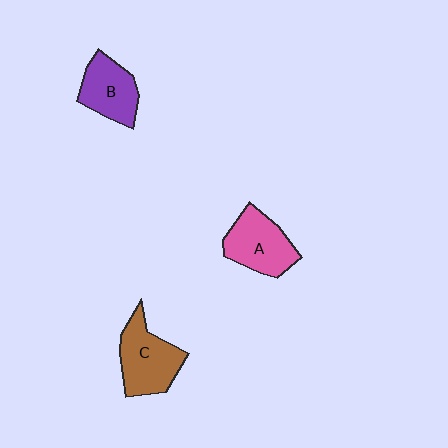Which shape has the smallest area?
Shape B (purple).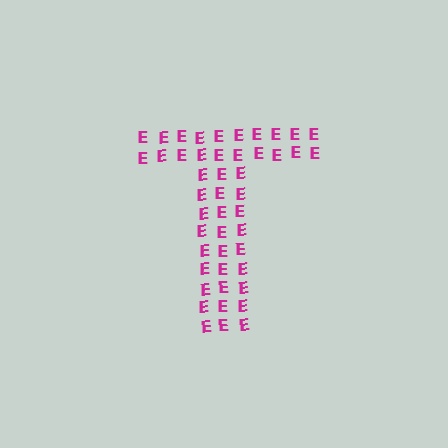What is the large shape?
The large shape is the letter T.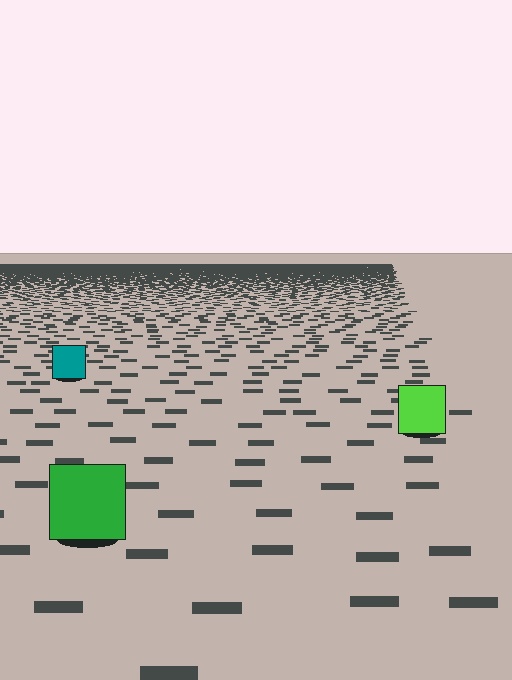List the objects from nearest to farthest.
From nearest to farthest: the green square, the lime square, the teal square.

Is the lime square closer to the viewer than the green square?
No. The green square is closer — you can tell from the texture gradient: the ground texture is coarser near it.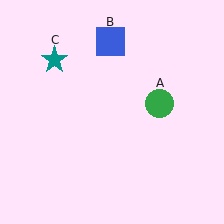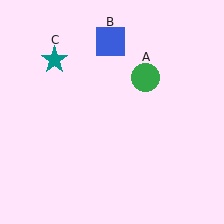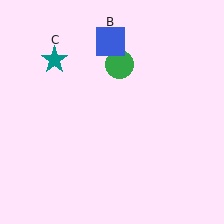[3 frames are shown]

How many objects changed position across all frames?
1 object changed position: green circle (object A).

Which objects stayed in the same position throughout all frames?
Blue square (object B) and teal star (object C) remained stationary.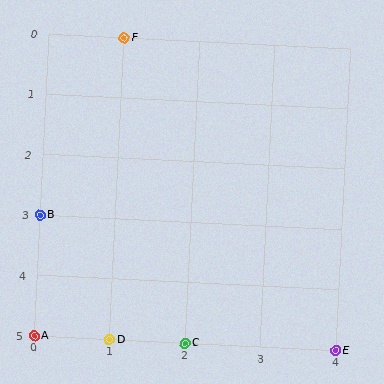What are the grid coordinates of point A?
Point A is at grid coordinates (0, 5).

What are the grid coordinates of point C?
Point C is at grid coordinates (2, 5).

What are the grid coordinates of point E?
Point E is at grid coordinates (4, 5).